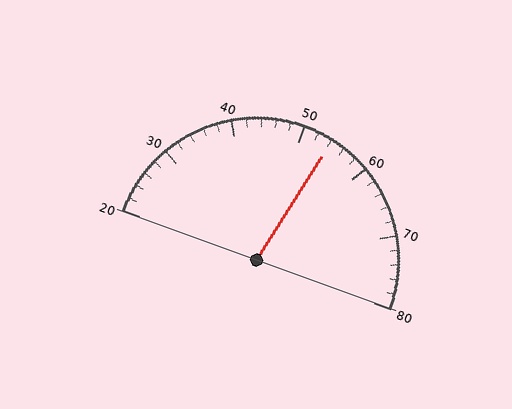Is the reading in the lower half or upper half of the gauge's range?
The reading is in the upper half of the range (20 to 80).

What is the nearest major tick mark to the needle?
The nearest major tick mark is 50.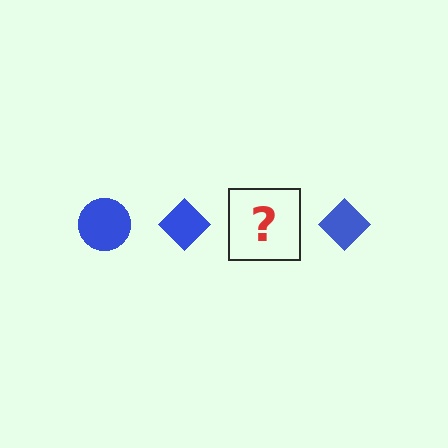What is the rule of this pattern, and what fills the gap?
The rule is that the pattern cycles through circle, diamond shapes in blue. The gap should be filled with a blue circle.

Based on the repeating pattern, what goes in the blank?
The blank should be a blue circle.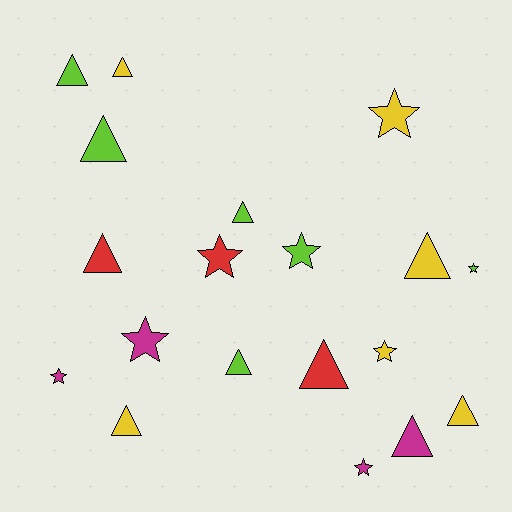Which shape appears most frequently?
Triangle, with 11 objects.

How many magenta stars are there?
There are 3 magenta stars.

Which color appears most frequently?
Lime, with 6 objects.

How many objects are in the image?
There are 19 objects.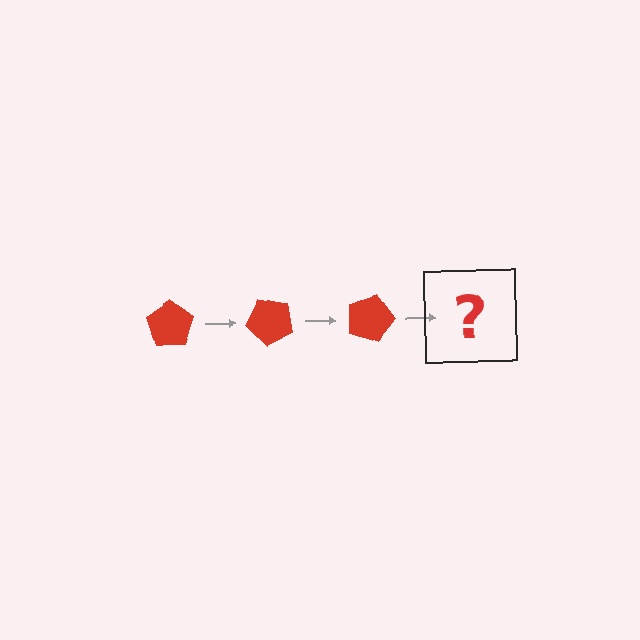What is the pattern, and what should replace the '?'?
The pattern is that the pentagon rotates 45 degrees each step. The '?' should be a red pentagon rotated 135 degrees.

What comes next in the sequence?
The next element should be a red pentagon rotated 135 degrees.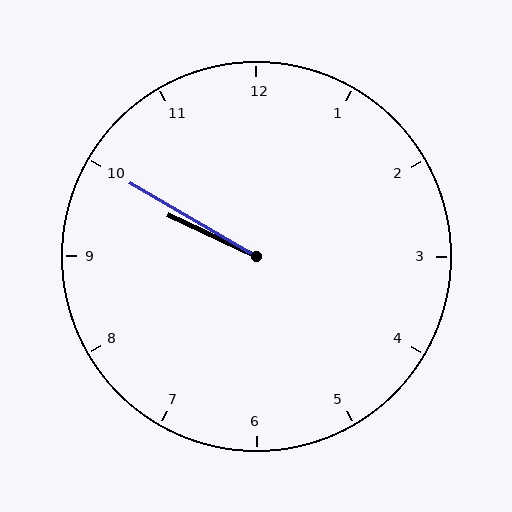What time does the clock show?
9:50.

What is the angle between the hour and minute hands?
Approximately 5 degrees.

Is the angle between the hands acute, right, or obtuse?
It is acute.